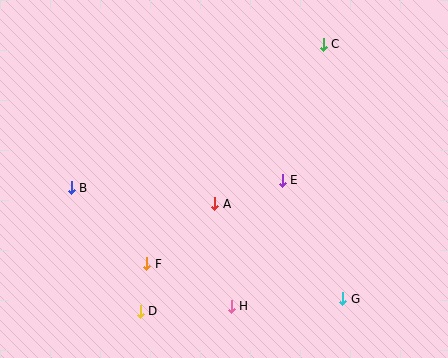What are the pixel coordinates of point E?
Point E is at (282, 180).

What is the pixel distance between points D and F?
The distance between D and F is 48 pixels.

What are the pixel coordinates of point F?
Point F is at (147, 264).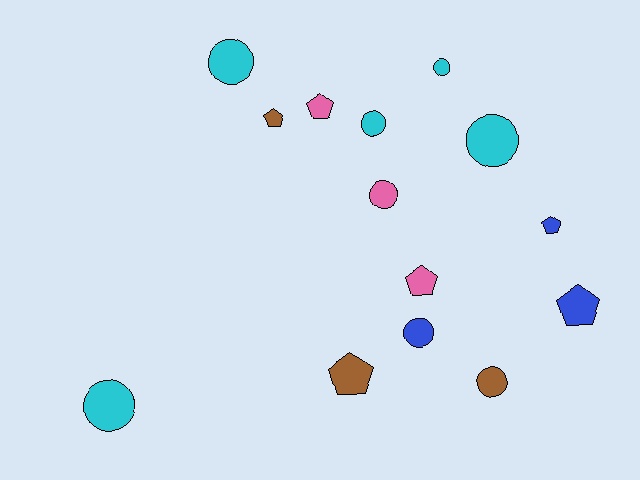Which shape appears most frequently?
Circle, with 8 objects.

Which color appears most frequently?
Cyan, with 5 objects.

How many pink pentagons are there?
There are 2 pink pentagons.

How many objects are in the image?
There are 14 objects.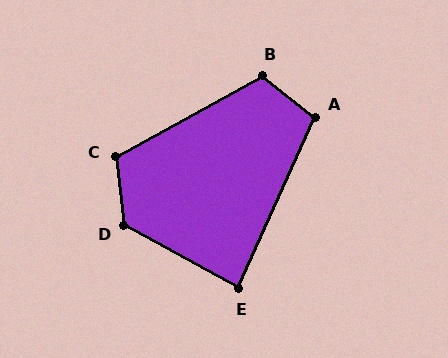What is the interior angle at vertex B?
Approximately 113 degrees (obtuse).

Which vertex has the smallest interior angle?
E, at approximately 86 degrees.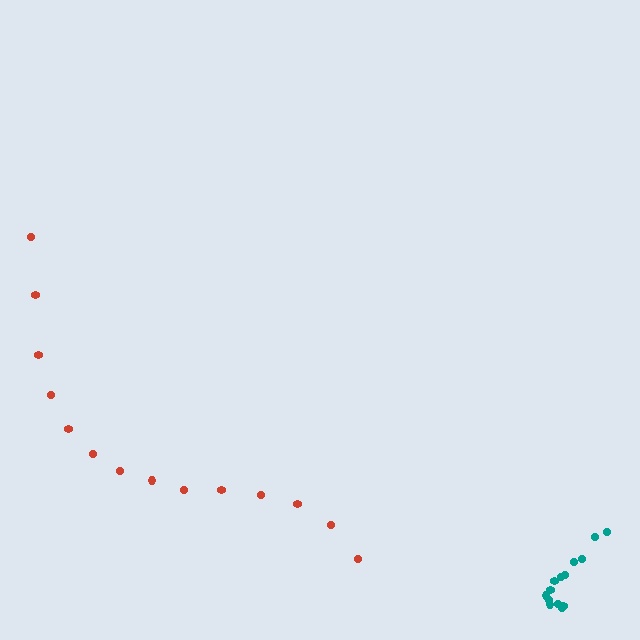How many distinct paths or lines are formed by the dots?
There are 2 distinct paths.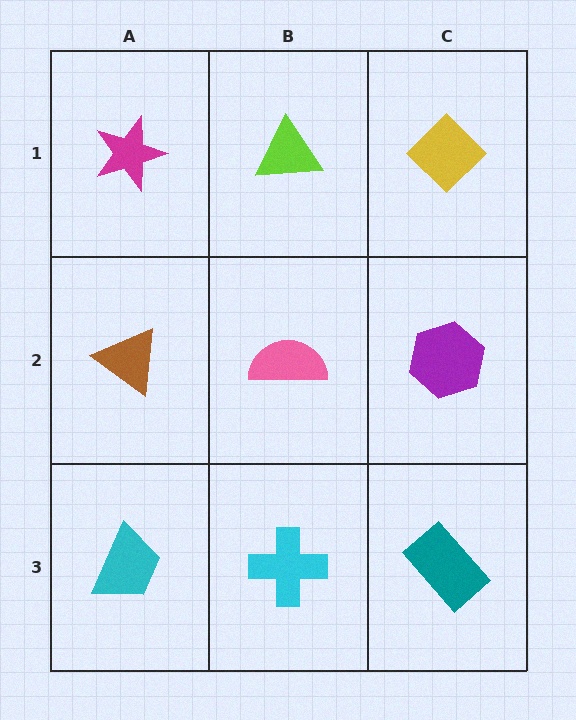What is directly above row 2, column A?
A magenta star.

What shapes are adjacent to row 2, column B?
A lime triangle (row 1, column B), a cyan cross (row 3, column B), a brown triangle (row 2, column A), a purple hexagon (row 2, column C).